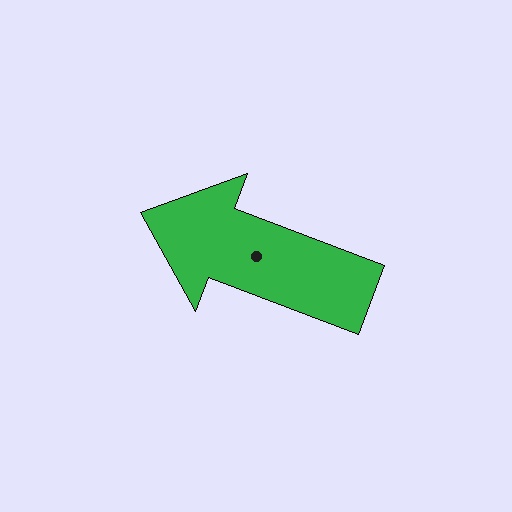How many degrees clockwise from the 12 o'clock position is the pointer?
Approximately 291 degrees.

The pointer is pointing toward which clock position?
Roughly 10 o'clock.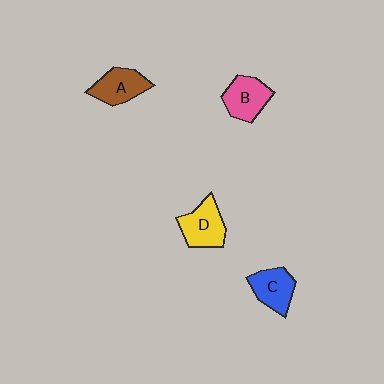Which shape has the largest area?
Shape D (yellow).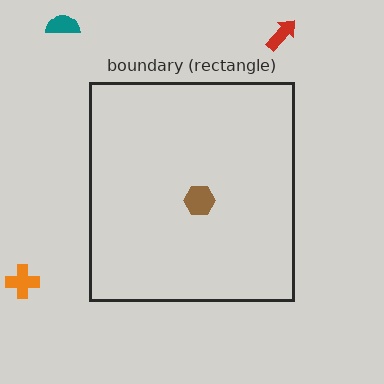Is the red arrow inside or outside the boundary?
Outside.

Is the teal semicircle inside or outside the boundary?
Outside.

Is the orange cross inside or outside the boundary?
Outside.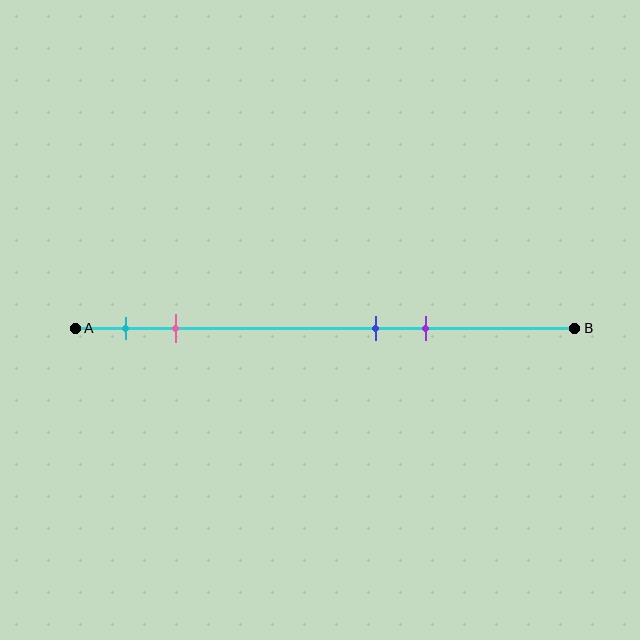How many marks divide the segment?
There are 4 marks dividing the segment.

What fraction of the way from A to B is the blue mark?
The blue mark is approximately 60% (0.6) of the way from A to B.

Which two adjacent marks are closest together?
The blue and purple marks are the closest adjacent pair.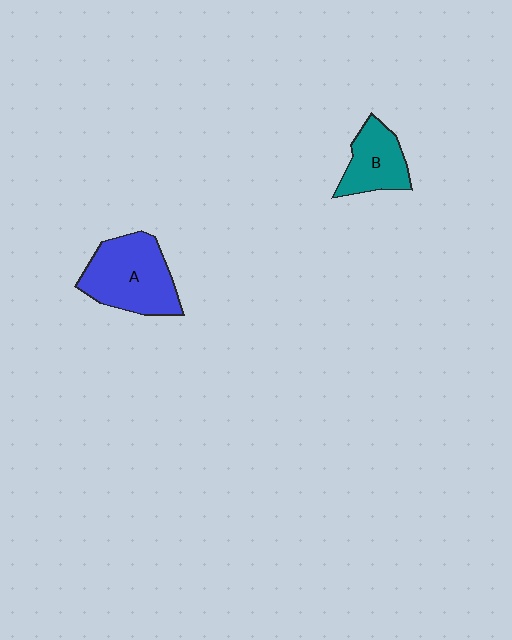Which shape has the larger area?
Shape A (blue).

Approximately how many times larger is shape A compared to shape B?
Approximately 1.6 times.